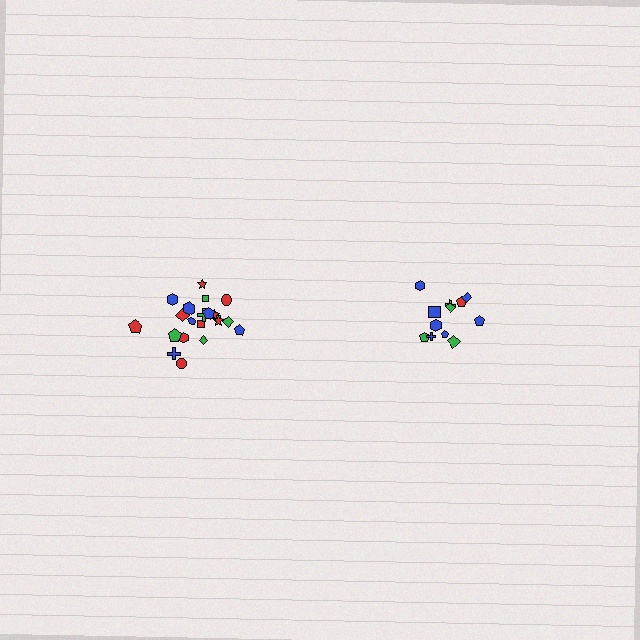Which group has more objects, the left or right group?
The left group.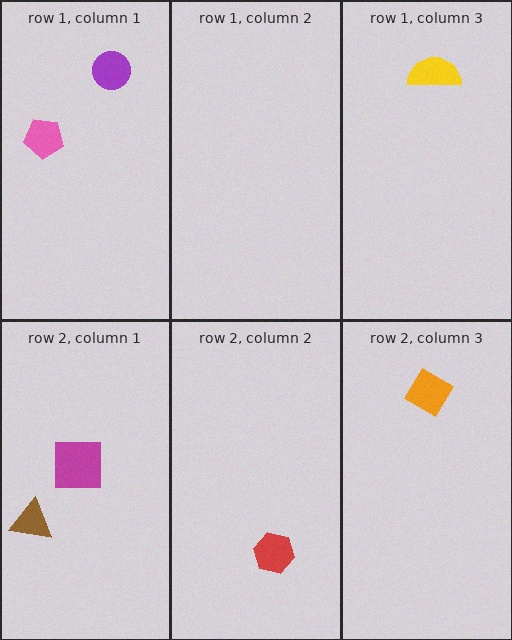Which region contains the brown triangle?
The row 2, column 1 region.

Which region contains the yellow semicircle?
The row 1, column 3 region.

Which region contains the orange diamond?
The row 2, column 3 region.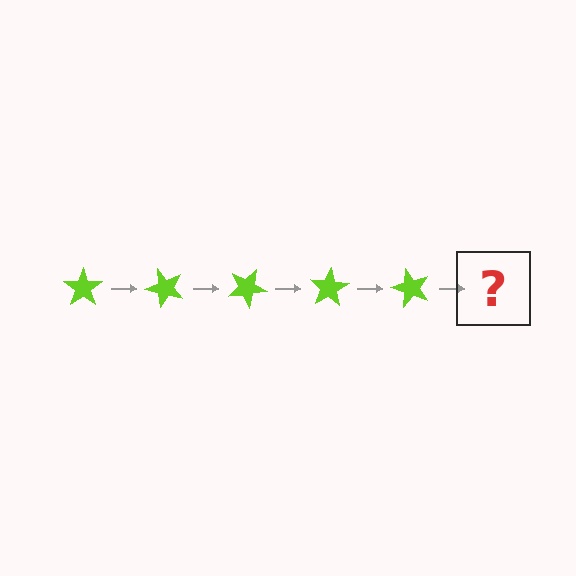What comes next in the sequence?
The next element should be a lime star rotated 250 degrees.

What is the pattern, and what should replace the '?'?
The pattern is that the star rotates 50 degrees each step. The '?' should be a lime star rotated 250 degrees.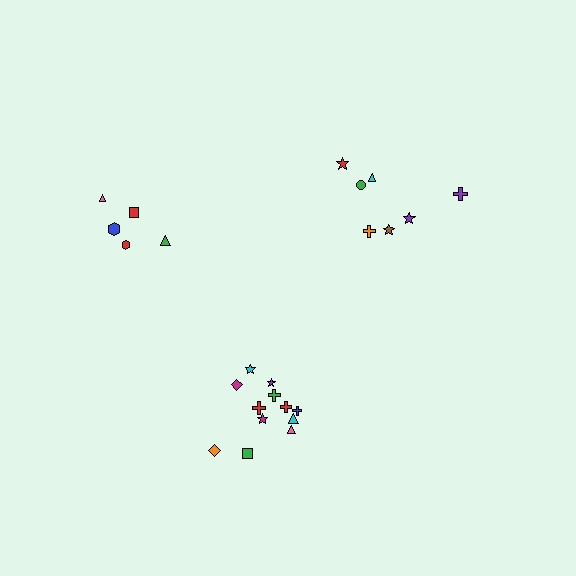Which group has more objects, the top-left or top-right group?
The top-right group.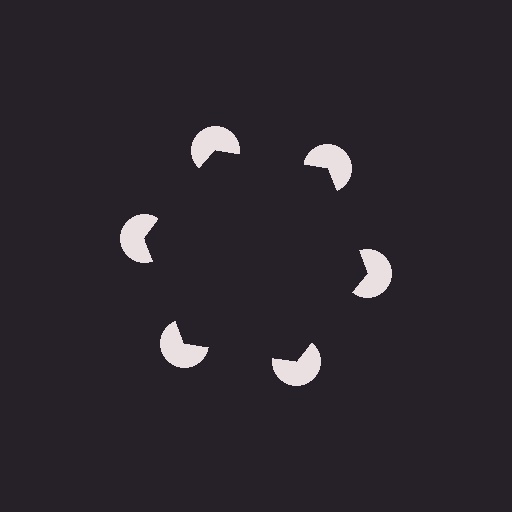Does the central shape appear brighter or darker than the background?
It typically appears slightly darker than the background, even though no actual brightness change is drawn.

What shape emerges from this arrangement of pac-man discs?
An illusory hexagon — its edges are inferred from the aligned wedge cuts in the pac-man discs, not physically drawn.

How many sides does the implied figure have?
6 sides.